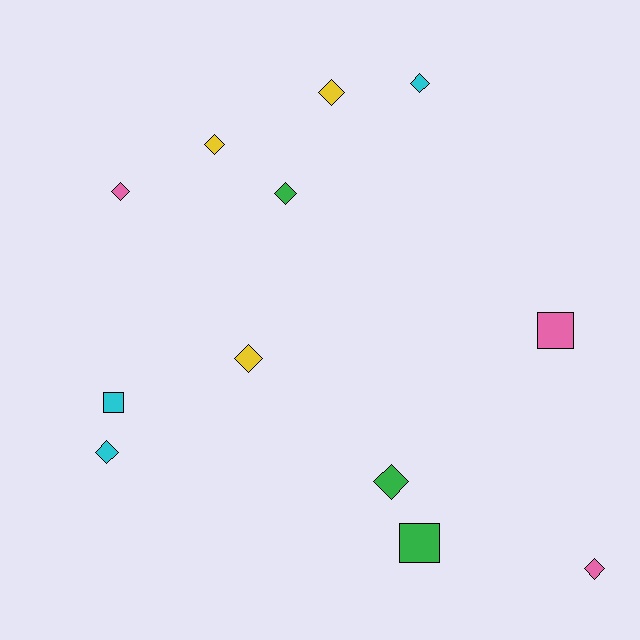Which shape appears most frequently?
Diamond, with 9 objects.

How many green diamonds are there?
There are 2 green diamonds.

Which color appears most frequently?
Pink, with 3 objects.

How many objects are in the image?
There are 12 objects.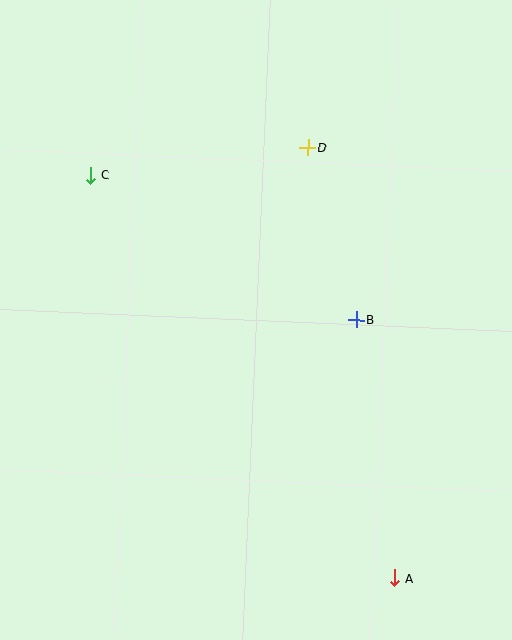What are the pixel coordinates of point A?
Point A is at (395, 578).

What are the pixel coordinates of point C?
Point C is at (91, 175).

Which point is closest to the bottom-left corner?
Point A is closest to the bottom-left corner.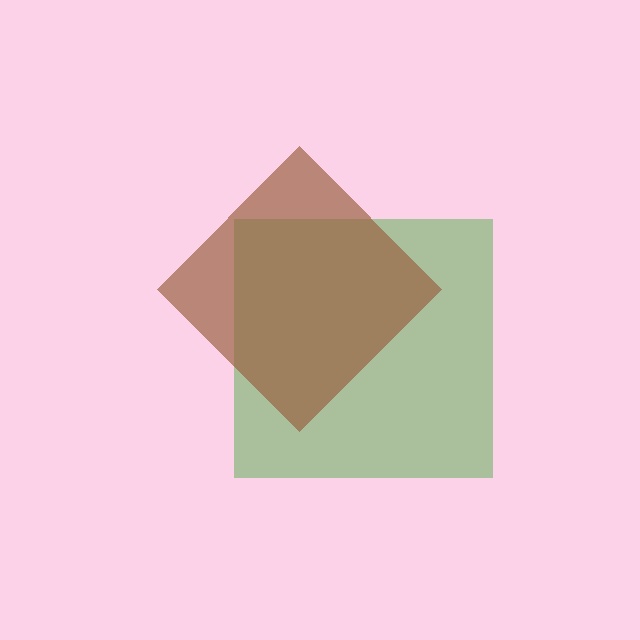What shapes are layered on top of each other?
The layered shapes are: a green square, a brown diamond.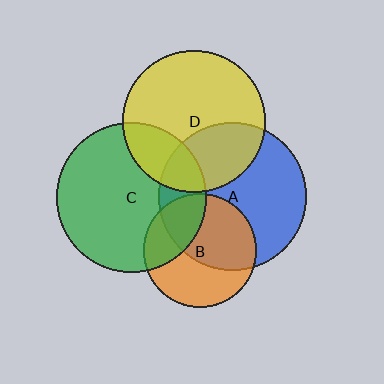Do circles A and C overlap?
Yes.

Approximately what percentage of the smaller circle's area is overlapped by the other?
Approximately 20%.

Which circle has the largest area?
Circle C (green).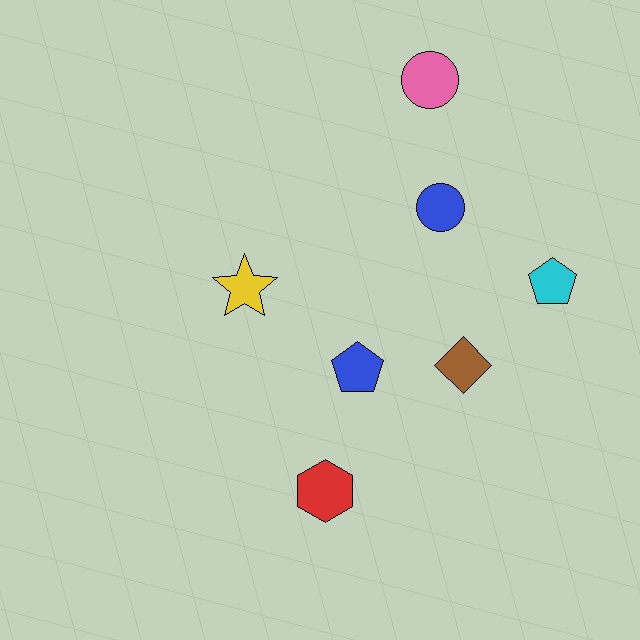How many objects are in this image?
There are 7 objects.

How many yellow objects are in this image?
There is 1 yellow object.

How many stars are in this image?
There is 1 star.